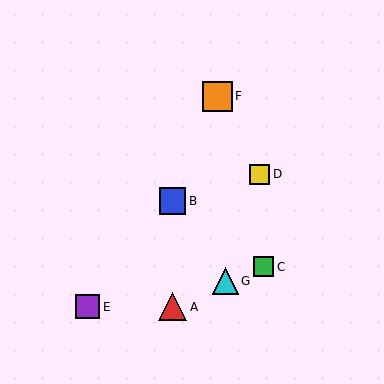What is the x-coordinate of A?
Object A is at x≈172.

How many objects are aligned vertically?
2 objects (A, B) are aligned vertically.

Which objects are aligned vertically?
Objects A, B are aligned vertically.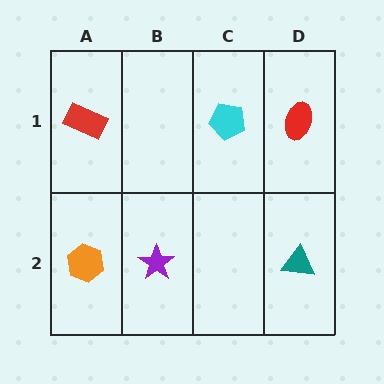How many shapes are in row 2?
3 shapes.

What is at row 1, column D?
A red ellipse.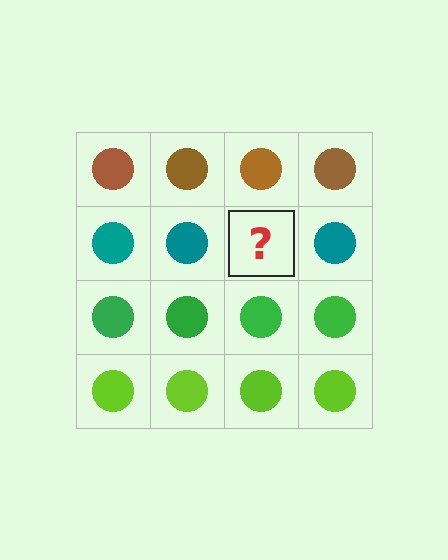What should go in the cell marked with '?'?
The missing cell should contain a teal circle.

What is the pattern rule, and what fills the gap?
The rule is that each row has a consistent color. The gap should be filled with a teal circle.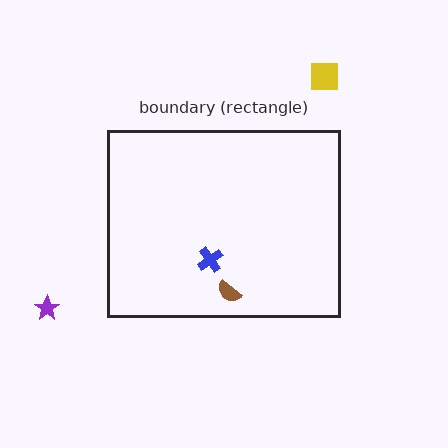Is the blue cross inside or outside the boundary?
Inside.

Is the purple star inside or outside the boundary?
Outside.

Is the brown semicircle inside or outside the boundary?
Inside.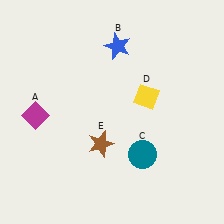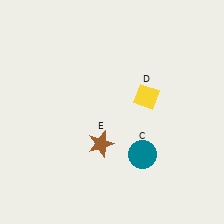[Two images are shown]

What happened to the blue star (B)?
The blue star (B) was removed in Image 2. It was in the top-right area of Image 1.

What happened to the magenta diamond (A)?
The magenta diamond (A) was removed in Image 2. It was in the bottom-left area of Image 1.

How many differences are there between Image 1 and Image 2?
There are 2 differences between the two images.